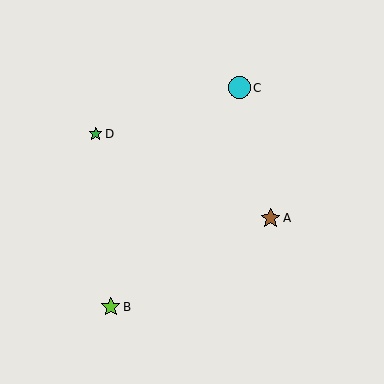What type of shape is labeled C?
Shape C is a cyan circle.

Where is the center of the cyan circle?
The center of the cyan circle is at (239, 88).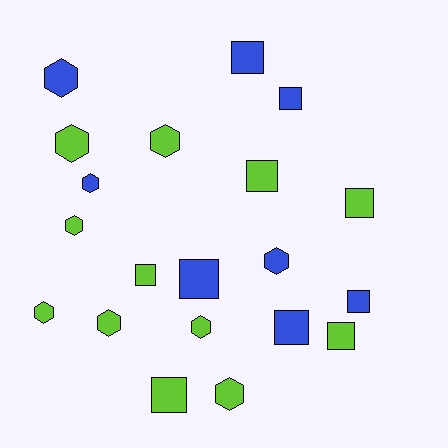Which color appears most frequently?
Lime, with 12 objects.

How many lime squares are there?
There are 5 lime squares.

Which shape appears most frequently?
Square, with 10 objects.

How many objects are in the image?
There are 20 objects.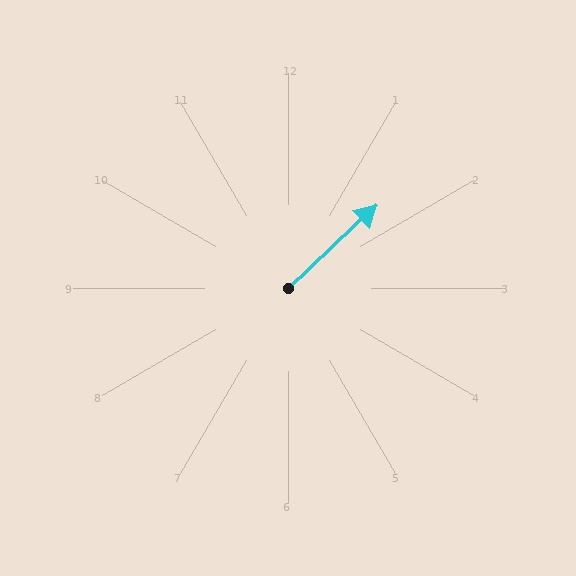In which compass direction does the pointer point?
Northeast.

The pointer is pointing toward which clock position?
Roughly 2 o'clock.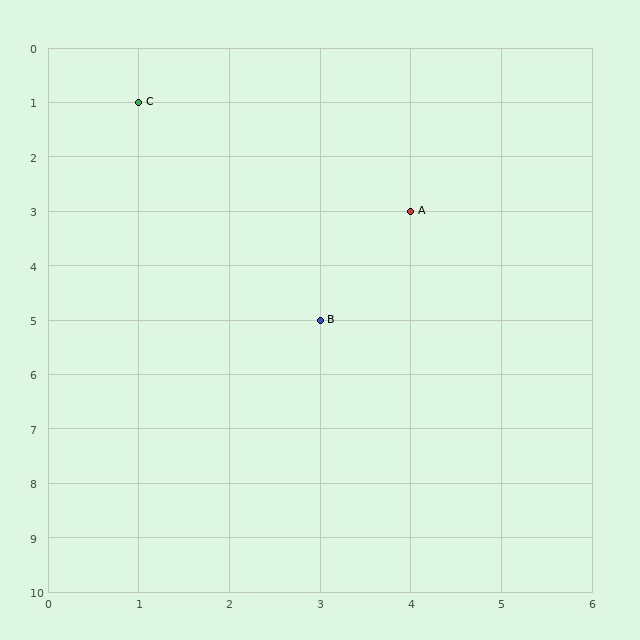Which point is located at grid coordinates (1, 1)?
Point C is at (1, 1).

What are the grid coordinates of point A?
Point A is at grid coordinates (4, 3).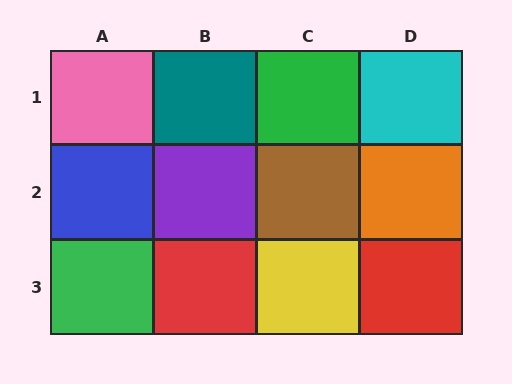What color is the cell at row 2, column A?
Blue.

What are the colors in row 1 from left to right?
Pink, teal, green, cyan.